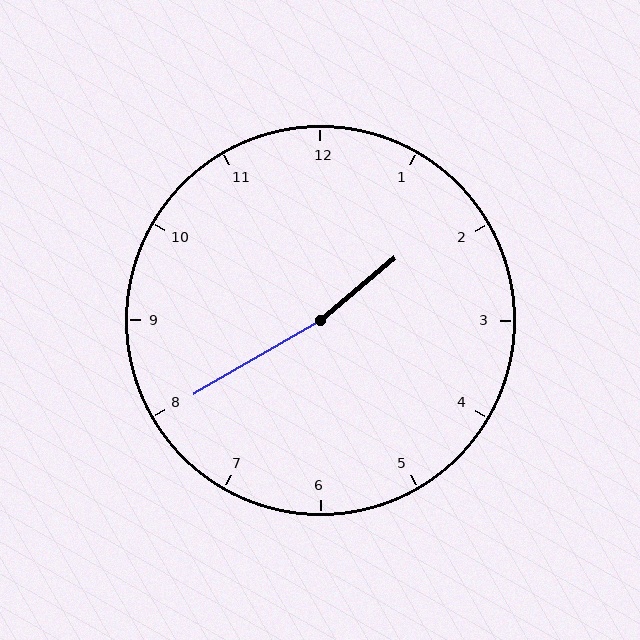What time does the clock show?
1:40.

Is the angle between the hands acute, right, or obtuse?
It is obtuse.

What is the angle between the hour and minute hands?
Approximately 170 degrees.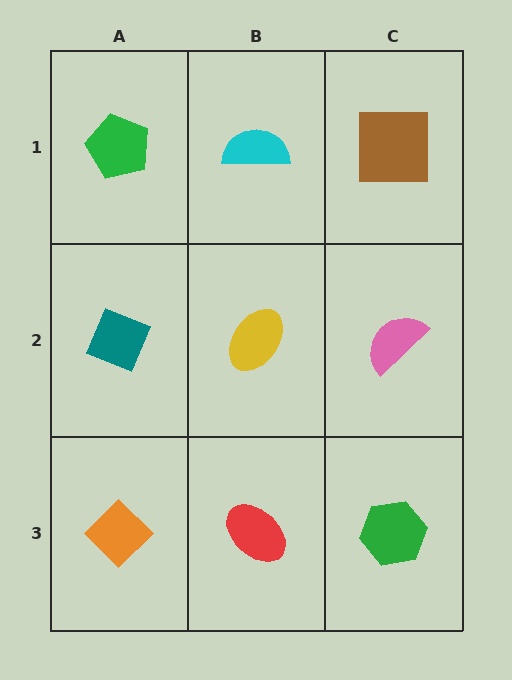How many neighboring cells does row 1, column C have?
2.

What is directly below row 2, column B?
A red ellipse.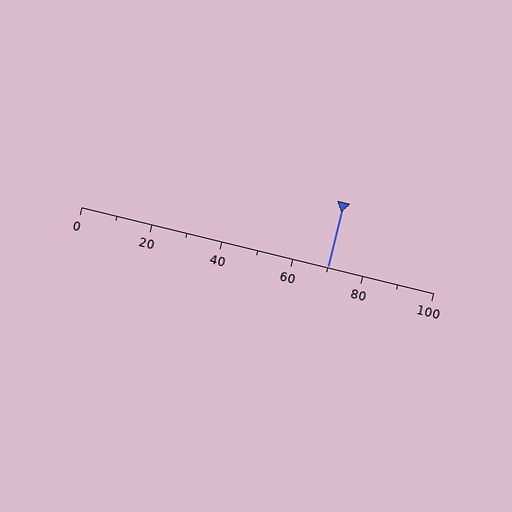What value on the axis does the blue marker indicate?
The marker indicates approximately 70.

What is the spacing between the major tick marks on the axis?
The major ticks are spaced 20 apart.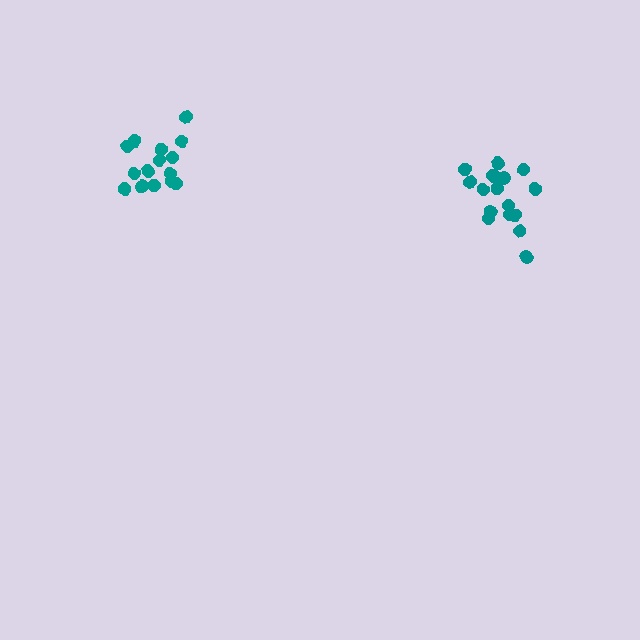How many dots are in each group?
Group 1: 17 dots, Group 2: 15 dots (32 total).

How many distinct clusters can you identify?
There are 2 distinct clusters.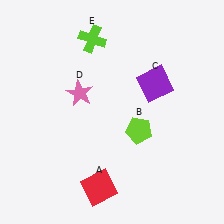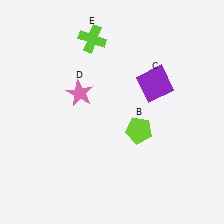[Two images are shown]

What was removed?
The red square (A) was removed in Image 2.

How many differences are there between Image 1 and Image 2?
There is 1 difference between the two images.